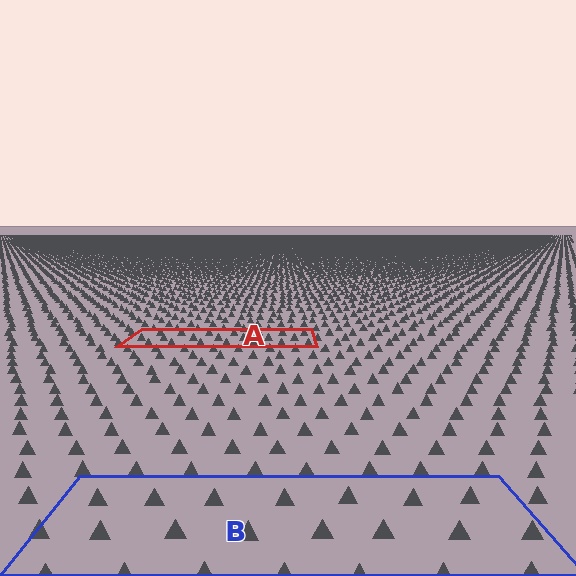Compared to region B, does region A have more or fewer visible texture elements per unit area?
Region A has more texture elements per unit area — they are packed more densely because it is farther away.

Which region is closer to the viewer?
Region B is closer. The texture elements there are larger and more spread out.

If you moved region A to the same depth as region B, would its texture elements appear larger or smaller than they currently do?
They would appear larger. At a closer depth, the same texture elements are projected at a bigger on-screen size.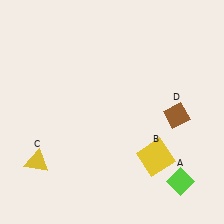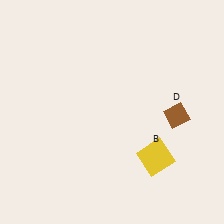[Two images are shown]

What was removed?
The lime diamond (A), the yellow triangle (C) were removed in Image 2.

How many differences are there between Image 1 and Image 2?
There are 2 differences between the two images.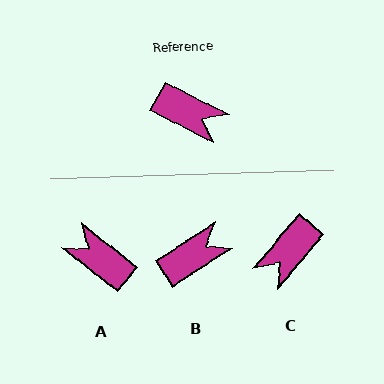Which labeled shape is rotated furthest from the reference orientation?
A, about 169 degrees away.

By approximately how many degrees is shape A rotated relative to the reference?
Approximately 169 degrees counter-clockwise.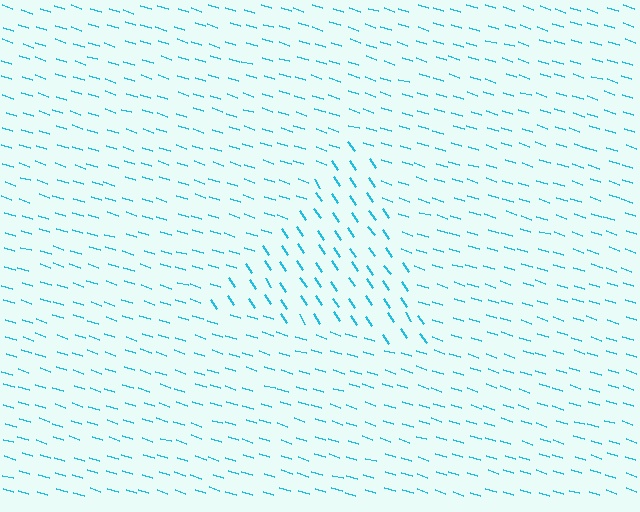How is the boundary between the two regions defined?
The boundary is defined purely by a change in line orientation (approximately 39 degrees difference). All lines are the same color and thickness.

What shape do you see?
I see a triangle.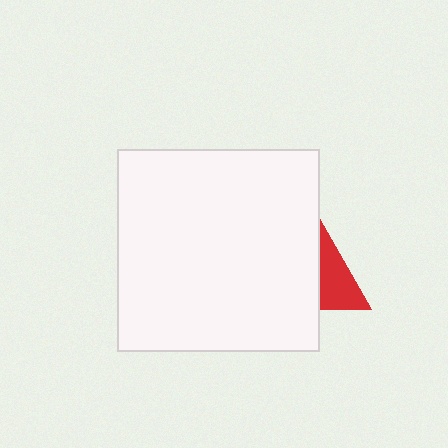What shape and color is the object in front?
The object in front is a white square.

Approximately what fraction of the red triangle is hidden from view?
Roughly 63% of the red triangle is hidden behind the white square.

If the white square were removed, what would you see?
You would see the complete red triangle.